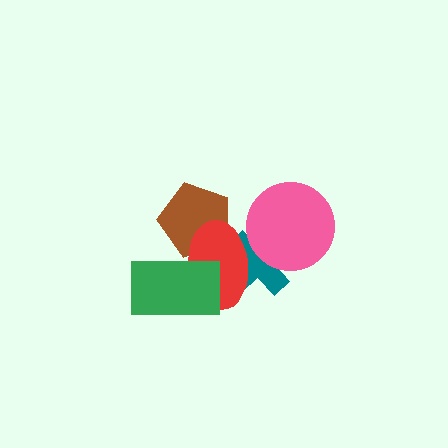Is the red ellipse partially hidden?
Yes, it is partially covered by another shape.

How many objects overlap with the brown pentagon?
2 objects overlap with the brown pentagon.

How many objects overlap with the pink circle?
1 object overlaps with the pink circle.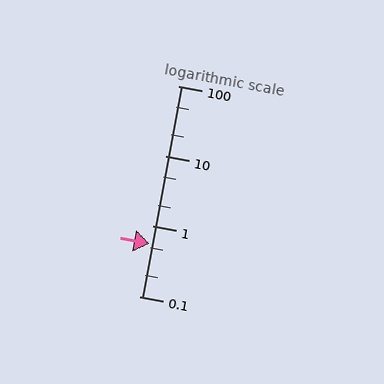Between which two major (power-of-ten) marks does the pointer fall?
The pointer is between 0.1 and 1.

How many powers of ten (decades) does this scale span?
The scale spans 3 decades, from 0.1 to 100.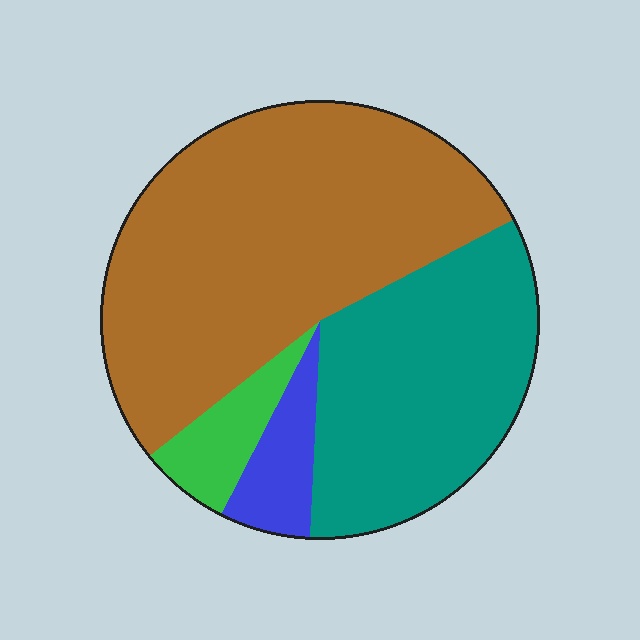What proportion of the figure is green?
Green covers 7% of the figure.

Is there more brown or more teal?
Brown.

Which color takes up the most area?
Brown, at roughly 55%.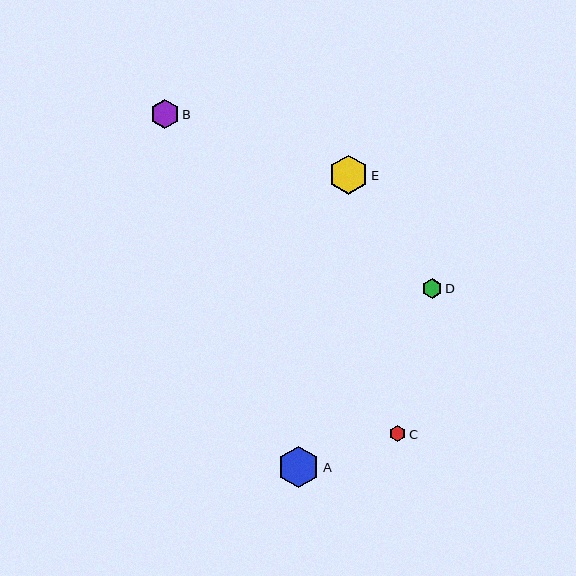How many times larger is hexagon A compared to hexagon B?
Hexagon A is approximately 1.4 times the size of hexagon B.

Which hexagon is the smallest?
Hexagon C is the smallest with a size of approximately 16 pixels.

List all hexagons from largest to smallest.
From largest to smallest: A, E, B, D, C.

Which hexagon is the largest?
Hexagon A is the largest with a size of approximately 42 pixels.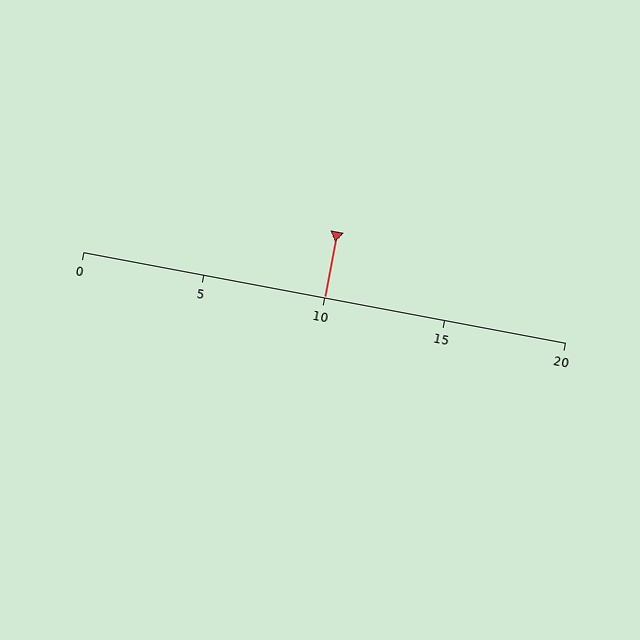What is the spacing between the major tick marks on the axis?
The major ticks are spaced 5 apart.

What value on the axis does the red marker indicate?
The marker indicates approximately 10.